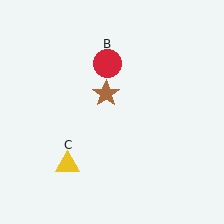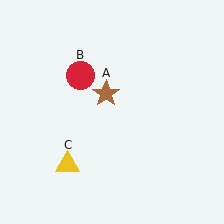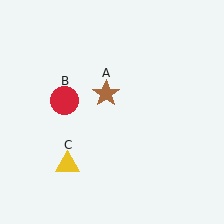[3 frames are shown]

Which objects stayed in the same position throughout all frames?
Brown star (object A) and yellow triangle (object C) remained stationary.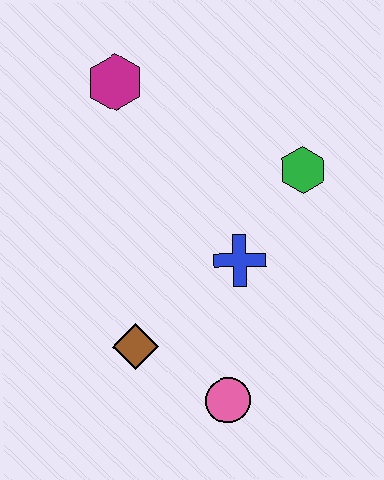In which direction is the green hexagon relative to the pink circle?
The green hexagon is above the pink circle.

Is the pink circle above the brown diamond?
No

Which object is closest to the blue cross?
The green hexagon is closest to the blue cross.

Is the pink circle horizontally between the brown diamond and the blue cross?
Yes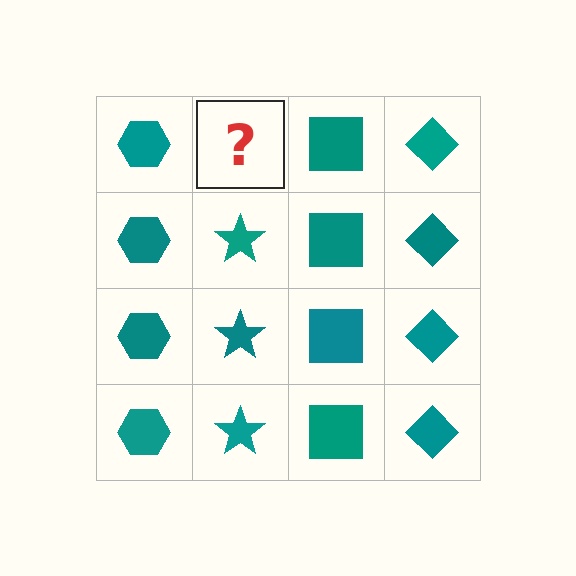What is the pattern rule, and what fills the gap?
The rule is that each column has a consistent shape. The gap should be filled with a teal star.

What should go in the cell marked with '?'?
The missing cell should contain a teal star.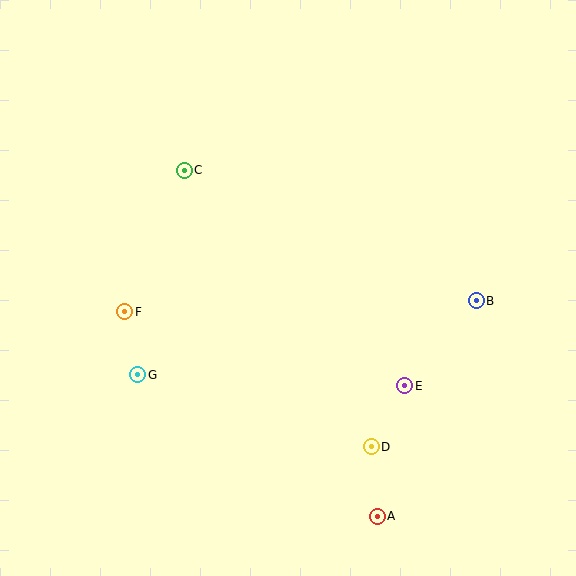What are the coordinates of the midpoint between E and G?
The midpoint between E and G is at (271, 380).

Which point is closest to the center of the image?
Point E at (405, 386) is closest to the center.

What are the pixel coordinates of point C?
Point C is at (184, 170).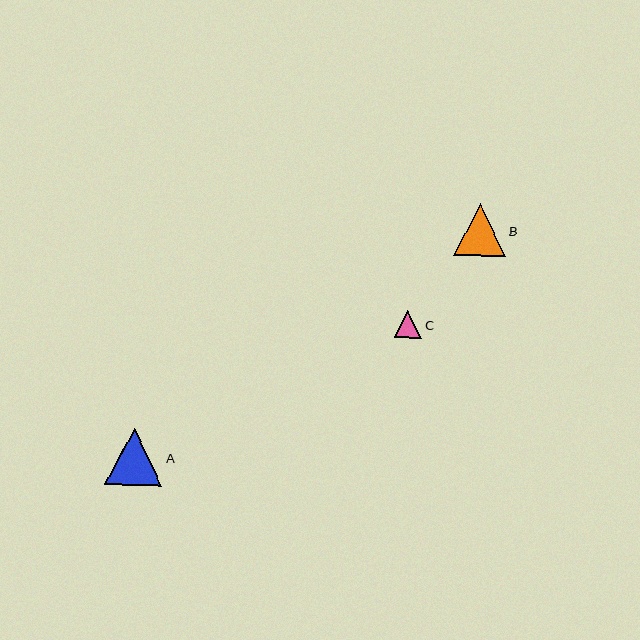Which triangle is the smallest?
Triangle C is the smallest with a size of approximately 28 pixels.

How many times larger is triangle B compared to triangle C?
Triangle B is approximately 1.9 times the size of triangle C.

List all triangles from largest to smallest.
From largest to smallest: A, B, C.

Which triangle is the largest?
Triangle A is the largest with a size of approximately 58 pixels.